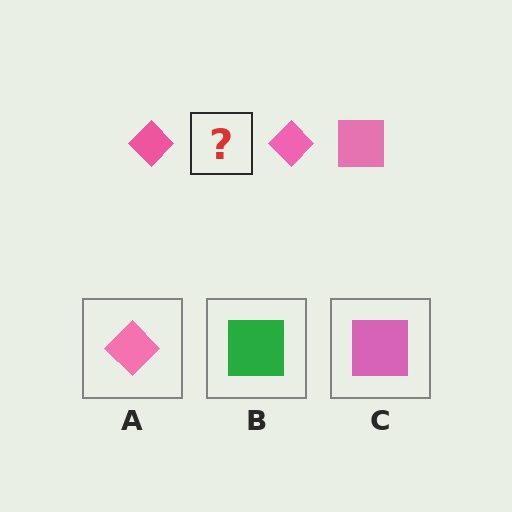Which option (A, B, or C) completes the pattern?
C.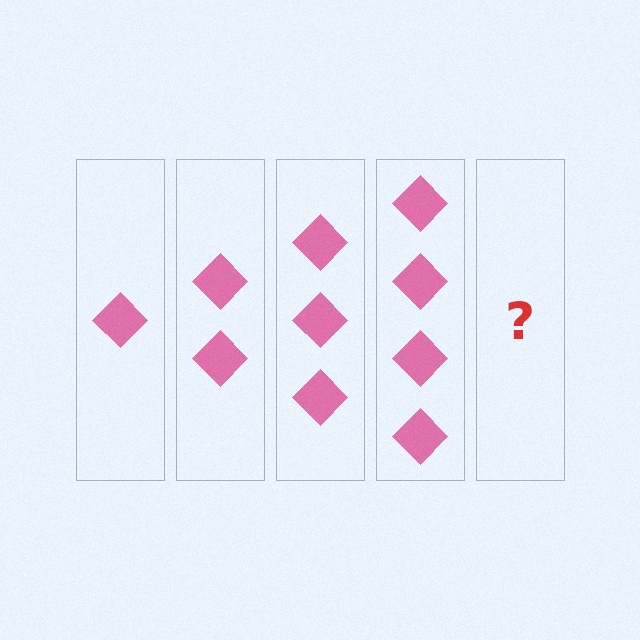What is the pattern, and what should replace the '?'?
The pattern is that each step adds one more diamond. The '?' should be 5 diamonds.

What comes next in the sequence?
The next element should be 5 diamonds.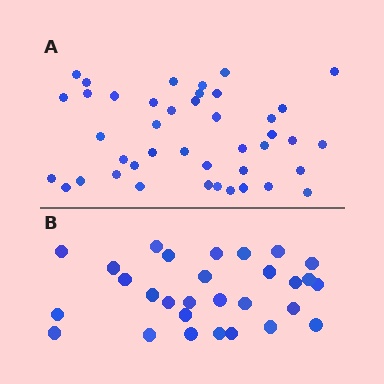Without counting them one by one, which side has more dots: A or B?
Region A (the top region) has more dots.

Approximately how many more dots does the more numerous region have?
Region A has approximately 15 more dots than region B.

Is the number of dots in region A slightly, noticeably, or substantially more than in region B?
Region A has noticeably more, but not dramatically so. The ratio is roughly 1.4 to 1.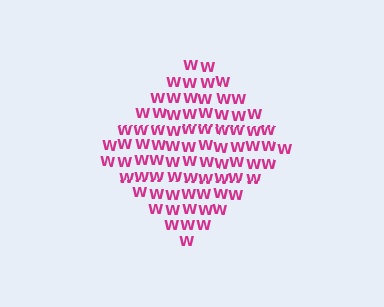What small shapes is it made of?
It is made of small letter W's.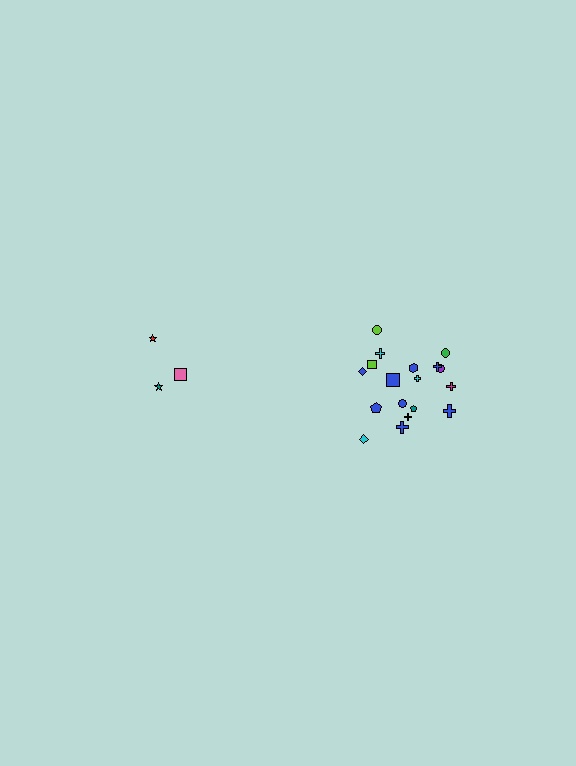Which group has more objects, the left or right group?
The right group.